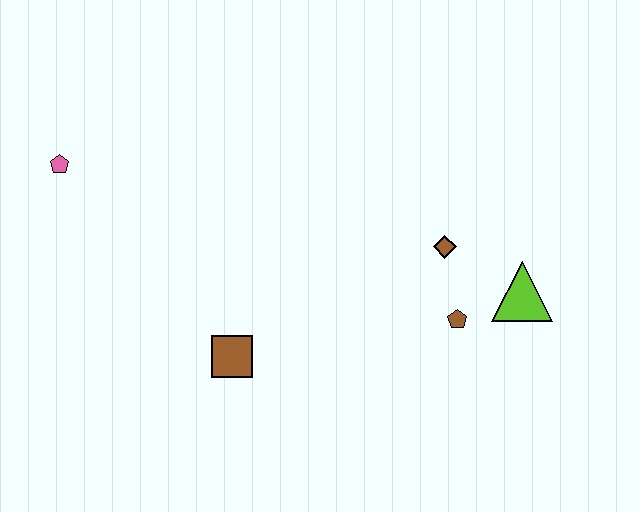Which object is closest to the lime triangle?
The brown pentagon is closest to the lime triangle.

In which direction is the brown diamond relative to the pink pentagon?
The brown diamond is to the right of the pink pentagon.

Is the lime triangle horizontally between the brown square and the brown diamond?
No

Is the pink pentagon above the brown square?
Yes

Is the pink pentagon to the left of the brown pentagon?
Yes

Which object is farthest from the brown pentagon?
The pink pentagon is farthest from the brown pentagon.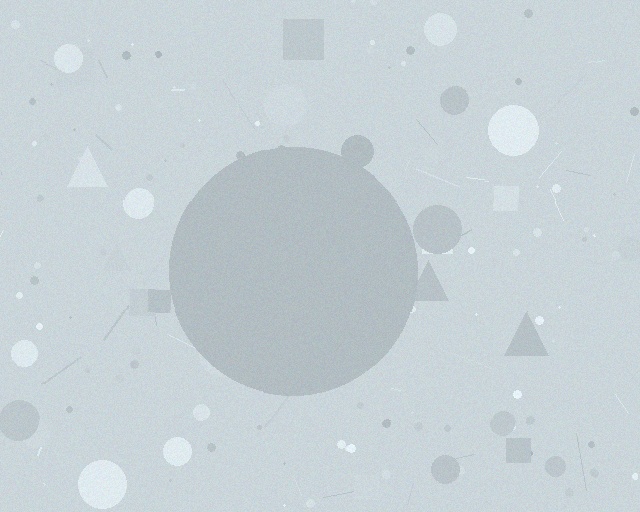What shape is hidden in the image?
A circle is hidden in the image.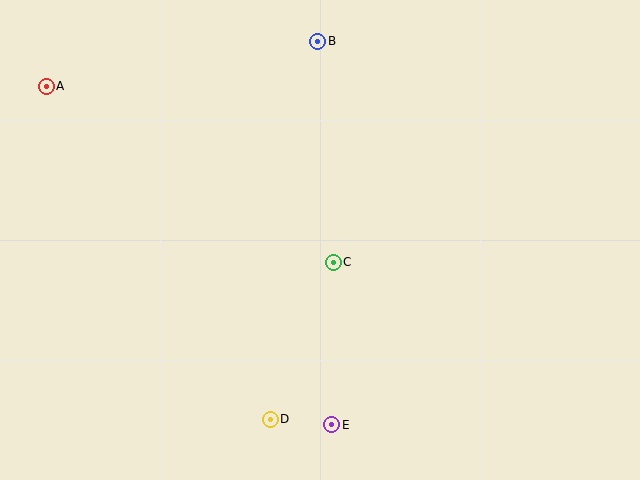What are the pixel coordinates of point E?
Point E is at (332, 425).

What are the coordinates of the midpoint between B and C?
The midpoint between B and C is at (326, 152).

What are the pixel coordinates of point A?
Point A is at (46, 86).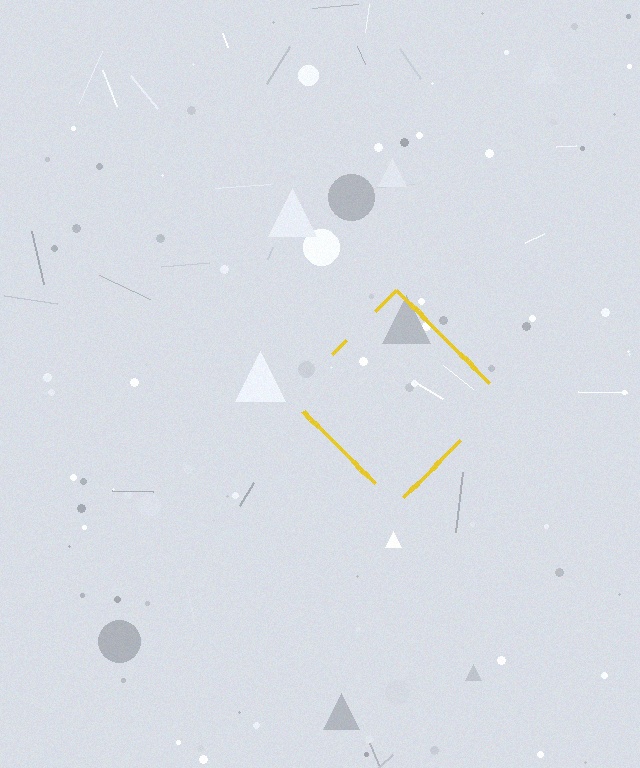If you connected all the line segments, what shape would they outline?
They would outline a diamond.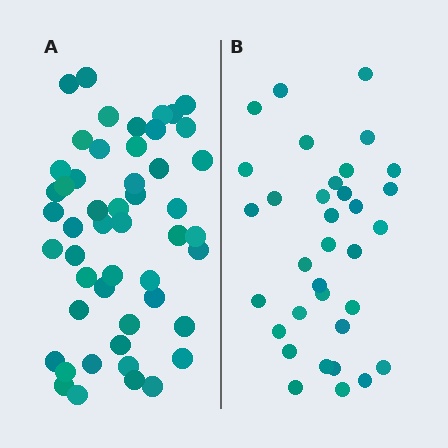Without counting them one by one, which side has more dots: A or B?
Region A (the left region) has more dots.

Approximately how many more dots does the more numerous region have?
Region A has approximately 15 more dots than region B.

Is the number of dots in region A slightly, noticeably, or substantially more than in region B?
Region A has substantially more. The ratio is roughly 1.5 to 1.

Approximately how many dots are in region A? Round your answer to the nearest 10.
About 50 dots.